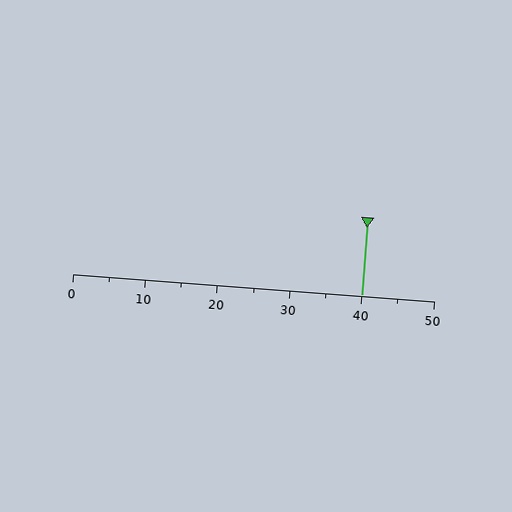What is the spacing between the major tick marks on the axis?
The major ticks are spaced 10 apart.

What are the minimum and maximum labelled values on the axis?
The axis runs from 0 to 50.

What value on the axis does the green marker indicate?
The marker indicates approximately 40.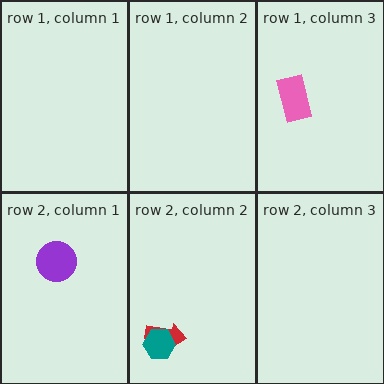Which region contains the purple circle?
The row 2, column 1 region.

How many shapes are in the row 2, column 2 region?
2.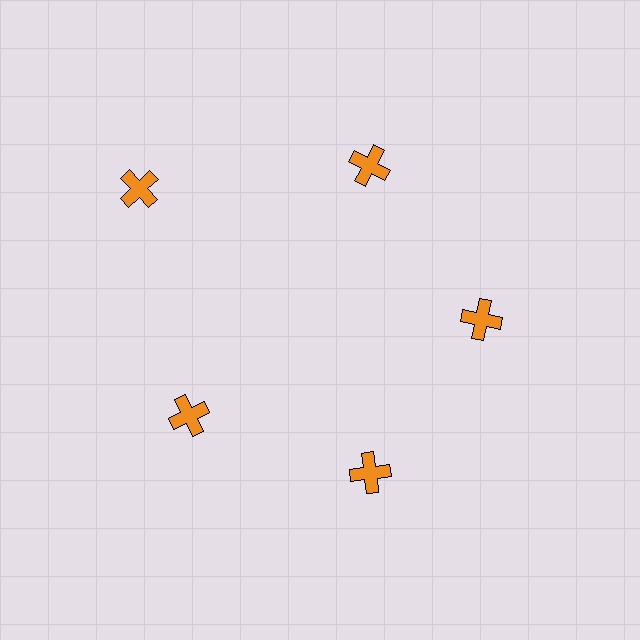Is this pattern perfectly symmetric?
No. The 5 orange crosses are arranged in a ring, but one element near the 10 o'clock position is pushed outward from the center, breaking the 5-fold rotational symmetry.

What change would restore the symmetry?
The symmetry would be restored by moving it inward, back onto the ring so that all 5 crosses sit at equal angles and equal distance from the center.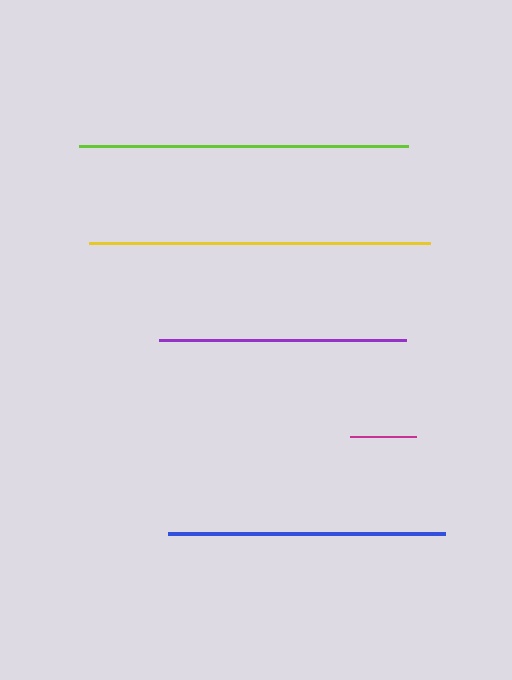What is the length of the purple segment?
The purple segment is approximately 248 pixels long.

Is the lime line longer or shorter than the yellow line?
The yellow line is longer than the lime line.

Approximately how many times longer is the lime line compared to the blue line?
The lime line is approximately 1.2 times the length of the blue line.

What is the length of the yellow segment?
The yellow segment is approximately 341 pixels long.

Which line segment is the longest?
The yellow line is the longest at approximately 341 pixels.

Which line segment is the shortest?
The magenta line is the shortest at approximately 66 pixels.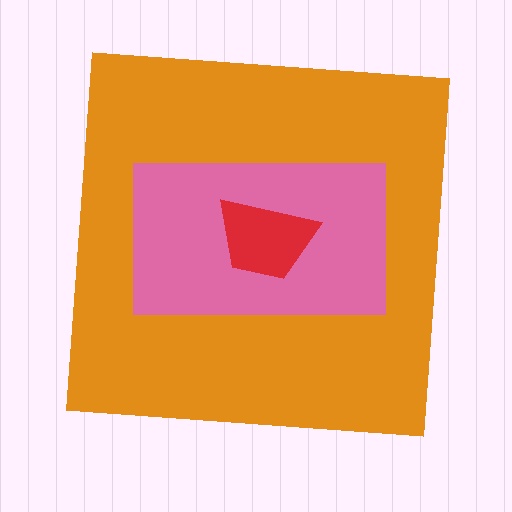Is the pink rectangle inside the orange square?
Yes.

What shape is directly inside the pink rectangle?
The red trapezoid.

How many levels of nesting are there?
3.